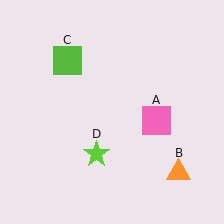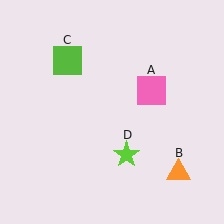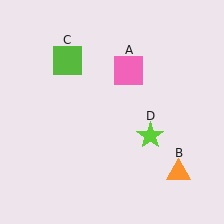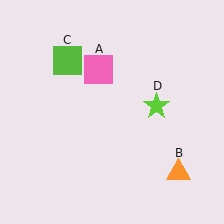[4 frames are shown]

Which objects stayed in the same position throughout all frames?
Orange triangle (object B) and lime square (object C) remained stationary.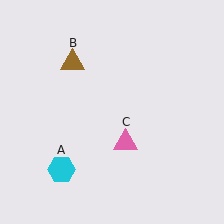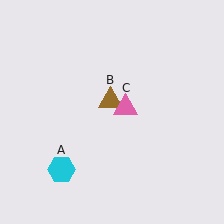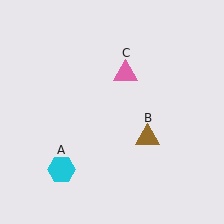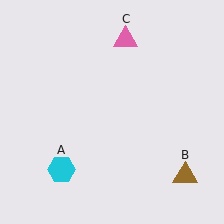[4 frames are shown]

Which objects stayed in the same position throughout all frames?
Cyan hexagon (object A) remained stationary.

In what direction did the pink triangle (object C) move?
The pink triangle (object C) moved up.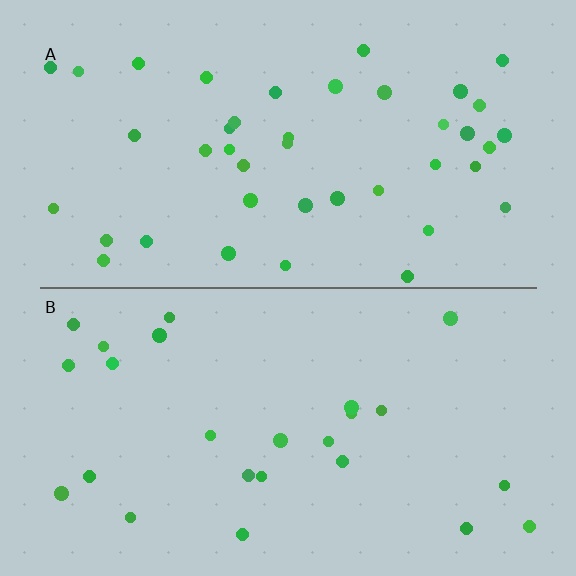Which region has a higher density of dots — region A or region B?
A (the top).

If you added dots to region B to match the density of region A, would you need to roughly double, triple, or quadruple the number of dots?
Approximately double.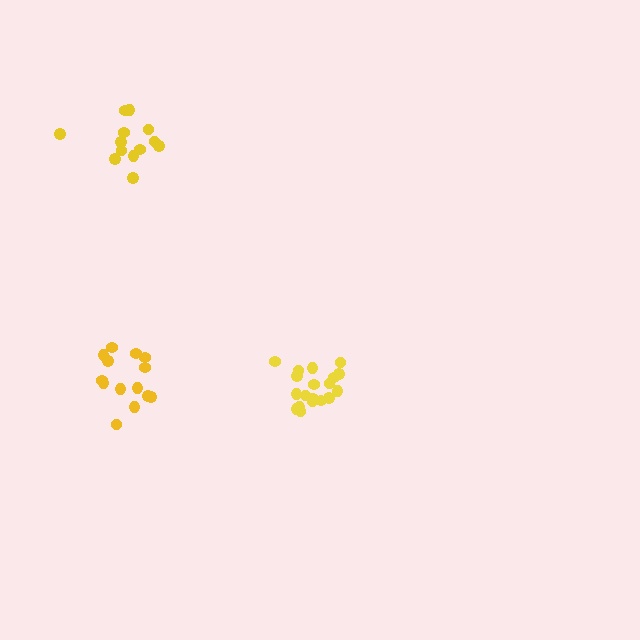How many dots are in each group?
Group 1: 19 dots, Group 2: 14 dots, Group 3: 13 dots (46 total).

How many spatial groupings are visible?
There are 3 spatial groupings.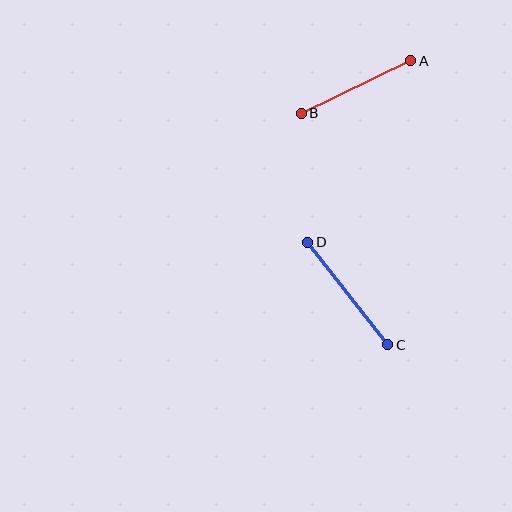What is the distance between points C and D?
The distance is approximately 130 pixels.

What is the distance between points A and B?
The distance is approximately 122 pixels.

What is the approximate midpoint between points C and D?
The midpoint is at approximately (348, 294) pixels.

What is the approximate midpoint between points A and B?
The midpoint is at approximately (356, 87) pixels.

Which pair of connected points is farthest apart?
Points C and D are farthest apart.